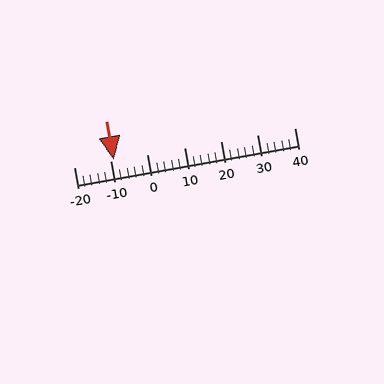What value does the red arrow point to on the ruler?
The red arrow points to approximately -9.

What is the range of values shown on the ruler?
The ruler shows values from -20 to 40.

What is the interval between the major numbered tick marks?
The major tick marks are spaced 10 units apart.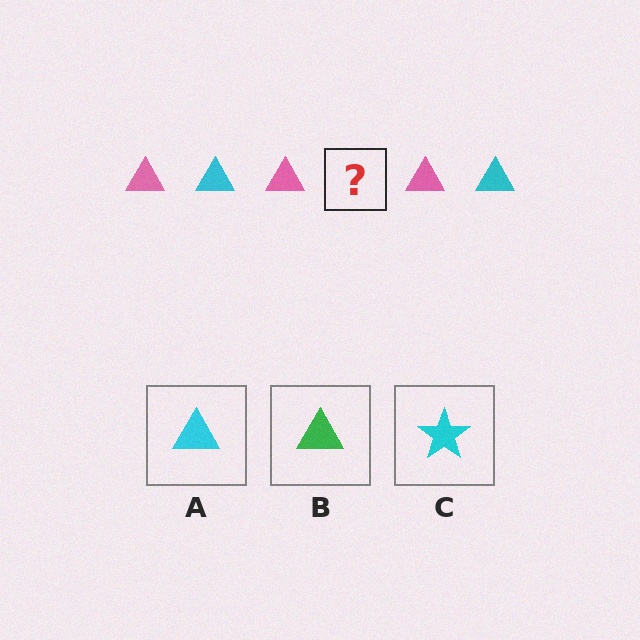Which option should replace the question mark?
Option A.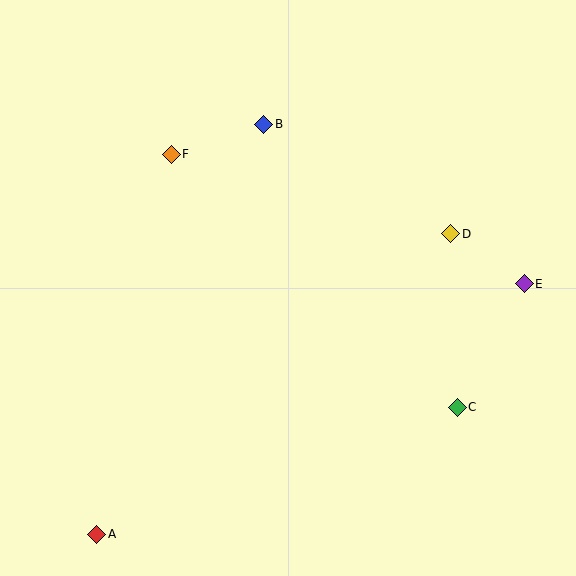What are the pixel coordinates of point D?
Point D is at (451, 234).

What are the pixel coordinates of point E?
Point E is at (524, 284).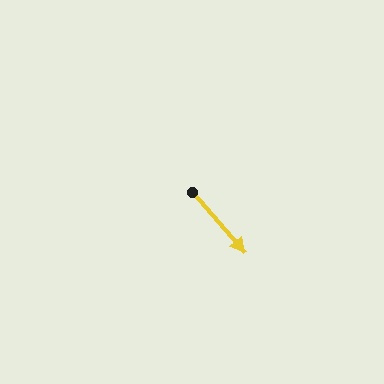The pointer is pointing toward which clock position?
Roughly 5 o'clock.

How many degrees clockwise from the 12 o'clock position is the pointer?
Approximately 139 degrees.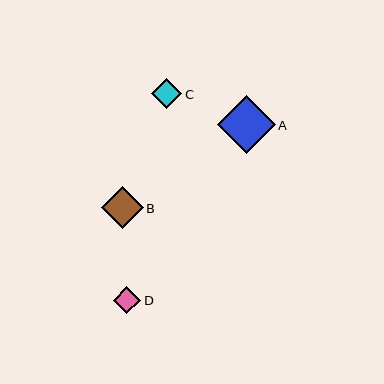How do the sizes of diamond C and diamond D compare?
Diamond C and diamond D are approximately the same size.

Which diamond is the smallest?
Diamond D is the smallest with a size of approximately 27 pixels.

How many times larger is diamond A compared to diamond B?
Diamond A is approximately 1.4 times the size of diamond B.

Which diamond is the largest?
Diamond A is the largest with a size of approximately 58 pixels.